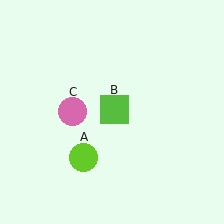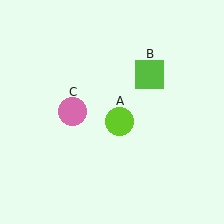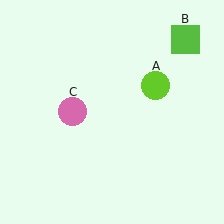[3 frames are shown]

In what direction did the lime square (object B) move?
The lime square (object B) moved up and to the right.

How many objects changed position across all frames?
2 objects changed position: lime circle (object A), lime square (object B).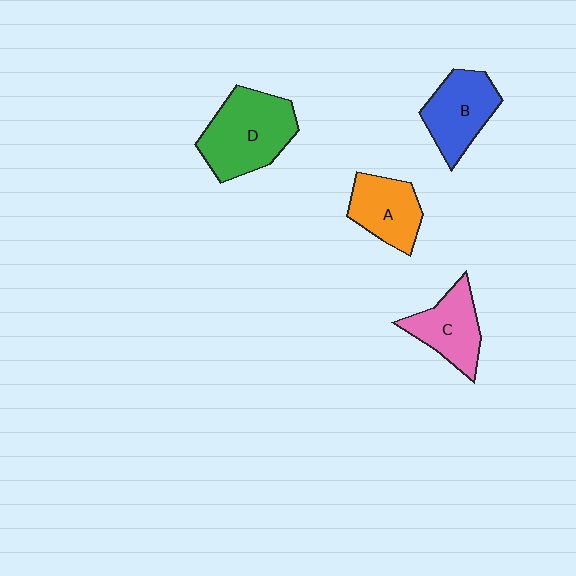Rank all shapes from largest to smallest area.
From largest to smallest: D (green), B (blue), C (pink), A (orange).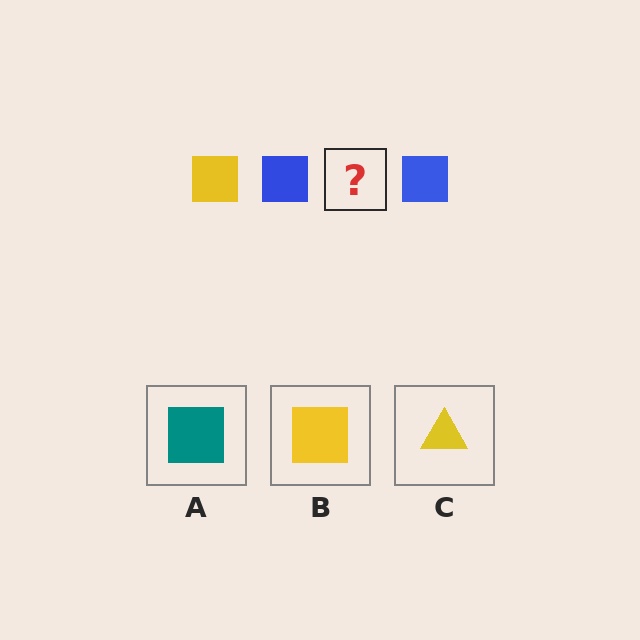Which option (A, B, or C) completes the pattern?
B.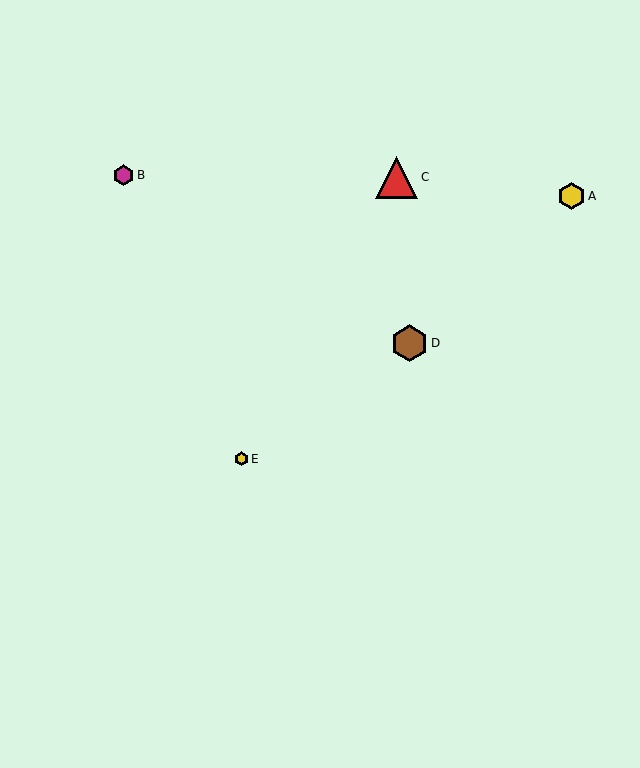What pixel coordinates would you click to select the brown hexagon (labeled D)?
Click at (410, 343) to select the brown hexagon D.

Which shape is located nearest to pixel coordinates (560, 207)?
The yellow hexagon (labeled A) at (571, 196) is nearest to that location.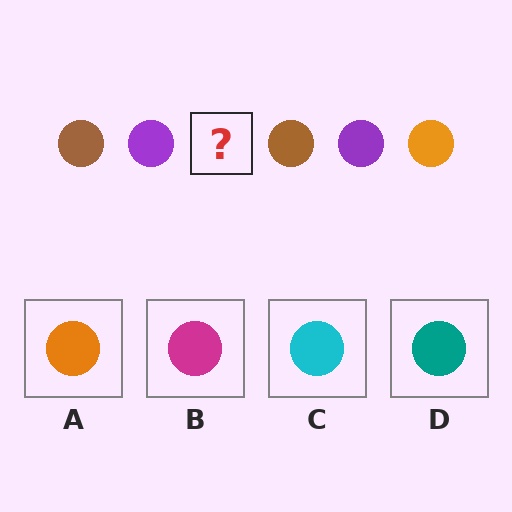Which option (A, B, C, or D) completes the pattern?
A.